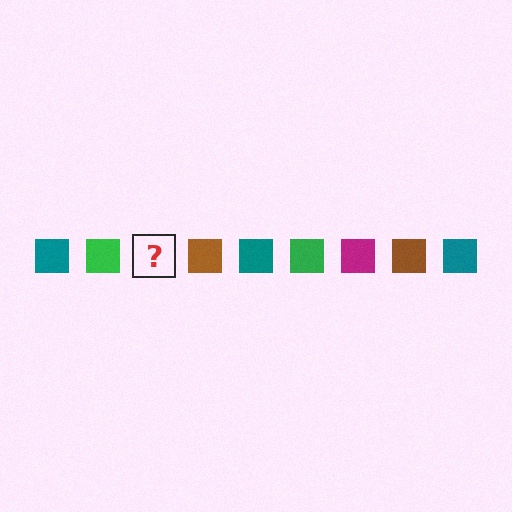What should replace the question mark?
The question mark should be replaced with a magenta square.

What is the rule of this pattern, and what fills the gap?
The rule is that the pattern cycles through teal, green, magenta, brown squares. The gap should be filled with a magenta square.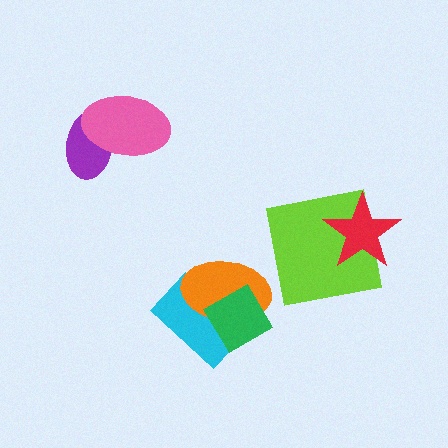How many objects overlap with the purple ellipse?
1 object overlaps with the purple ellipse.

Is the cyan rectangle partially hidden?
Yes, it is partially covered by another shape.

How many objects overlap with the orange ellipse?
2 objects overlap with the orange ellipse.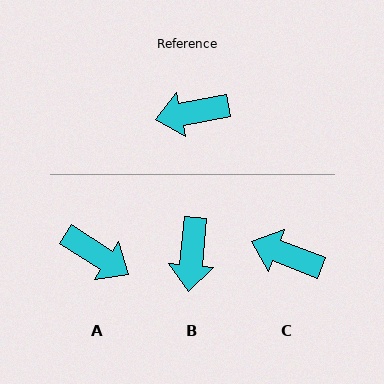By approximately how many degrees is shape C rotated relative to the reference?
Approximately 31 degrees clockwise.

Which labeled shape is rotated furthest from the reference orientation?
A, about 137 degrees away.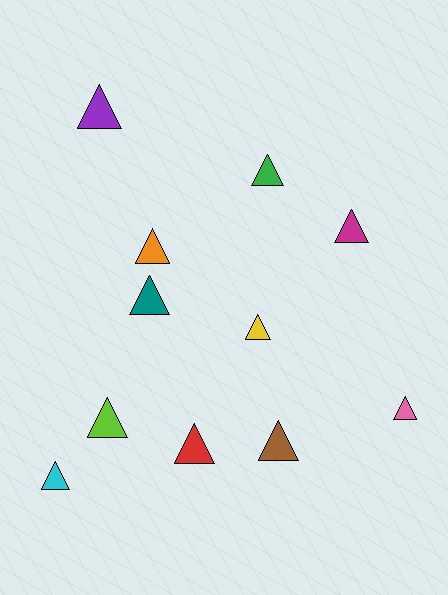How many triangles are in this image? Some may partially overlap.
There are 11 triangles.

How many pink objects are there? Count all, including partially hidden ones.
There is 1 pink object.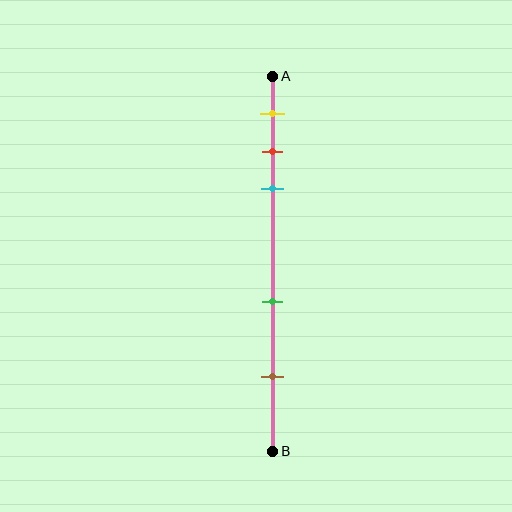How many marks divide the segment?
There are 5 marks dividing the segment.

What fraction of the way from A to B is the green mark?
The green mark is approximately 60% (0.6) of the way from A to B.